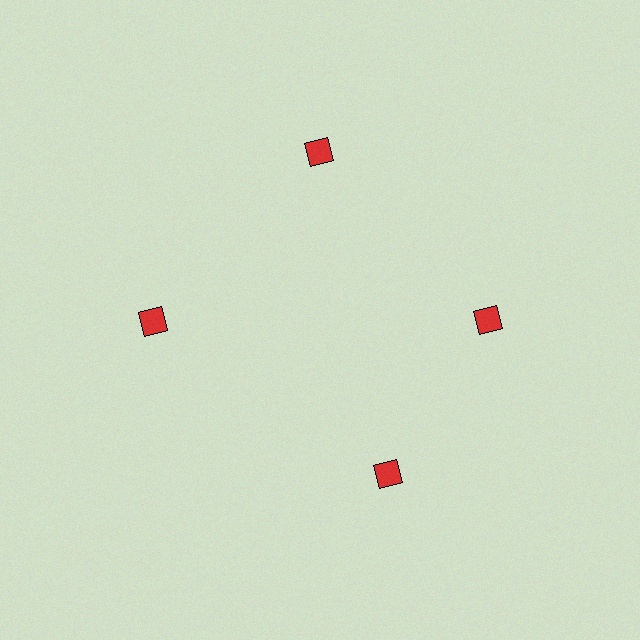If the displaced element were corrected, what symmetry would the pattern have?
It would have 4-fold rotational symmetry — the pattern would map onto itself every 90 degrees.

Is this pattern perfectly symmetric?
No. The 4 red diamonds are arranged in a ring, but one element near the 6 o'clock position is rotated out of alignment along the ring, breaking the 4-fold rotational symmetry.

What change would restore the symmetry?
The symmetry would be restored by rotating it back into even spacing with its neighbors so that all 4 diamonds sit at equal angles and equal distance from the center.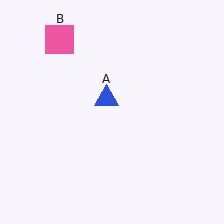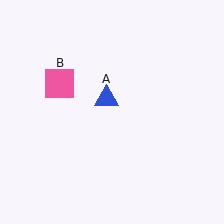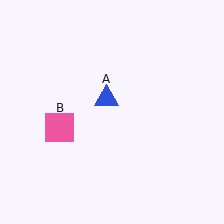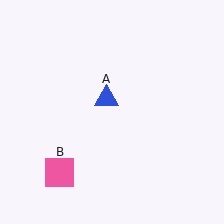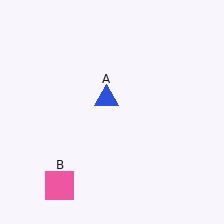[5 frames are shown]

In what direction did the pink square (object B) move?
The pink square (object B) moved down.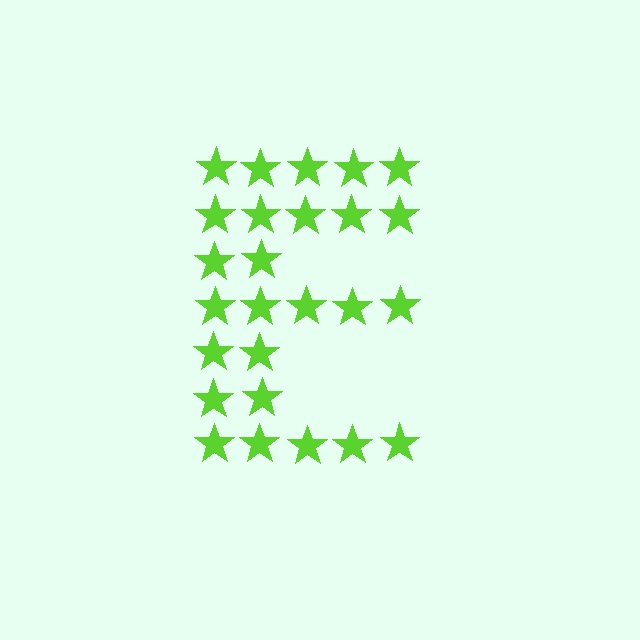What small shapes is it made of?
It is made of small stars.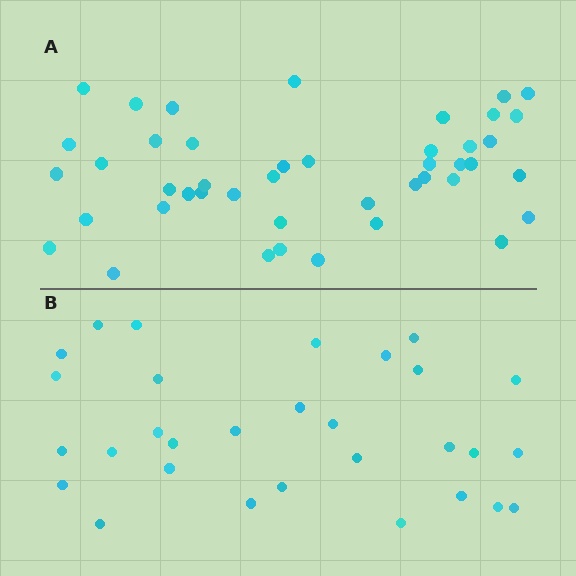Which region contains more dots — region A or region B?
Region A (the top region) has more dots.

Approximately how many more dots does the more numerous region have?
Region A has approximately 15 more dots than region B.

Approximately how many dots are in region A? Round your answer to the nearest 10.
About 40 dots. (The exact count is 44, which rounds to 40.)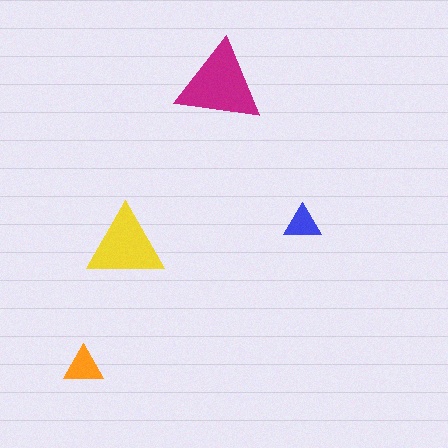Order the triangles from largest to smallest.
the magenta one, the yellow one, the orange one, the blue one.